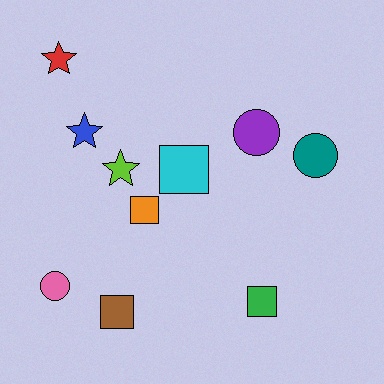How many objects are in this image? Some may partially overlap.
There are 10 objects.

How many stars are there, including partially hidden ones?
There are 3 stars.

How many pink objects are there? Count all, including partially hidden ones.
There is 1 pink object.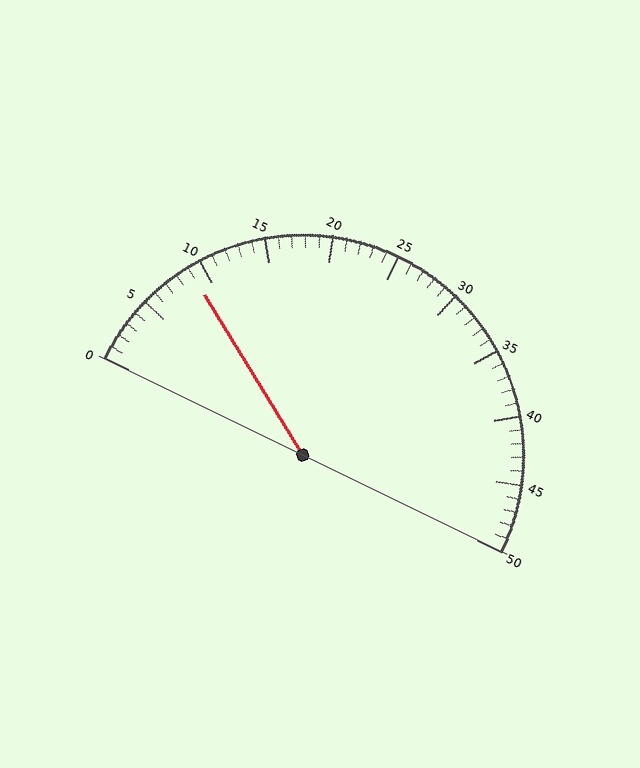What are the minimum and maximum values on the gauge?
The gauge ranges from 0 to 50.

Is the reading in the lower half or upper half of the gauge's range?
The reading is in the lower half of the range (0 to 50).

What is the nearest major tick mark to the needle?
The nearest major tick mark is 10.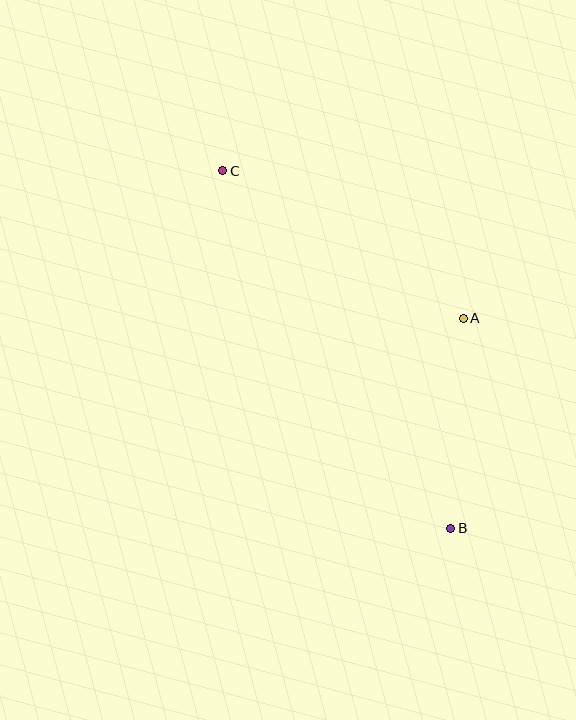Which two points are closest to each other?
Points A and B are closest to each other.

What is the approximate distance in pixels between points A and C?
The distance between A and C is approximately 282 pixels.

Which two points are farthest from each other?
Points B and C are farthest from each other.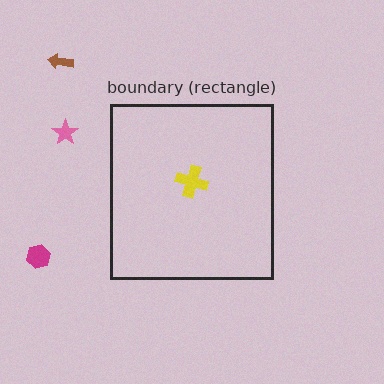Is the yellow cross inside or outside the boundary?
Inside.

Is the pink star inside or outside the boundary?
Outside.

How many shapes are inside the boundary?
1 inside, 3 outside.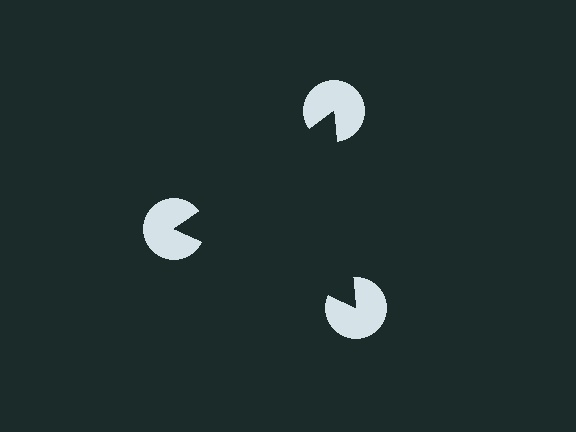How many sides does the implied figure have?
3 sides.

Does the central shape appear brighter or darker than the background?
It typically appears slightly darker than the background, even though no actual brightness change is drawn.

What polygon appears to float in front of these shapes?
An illusory triangle — its edges are inferred from the aligned wedge cuts in the pac-man discs, not physically drawn.